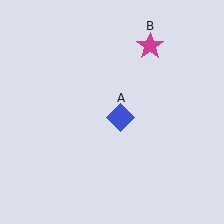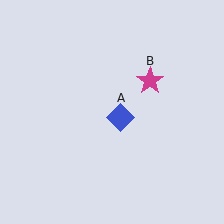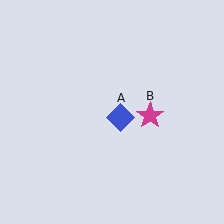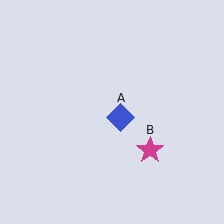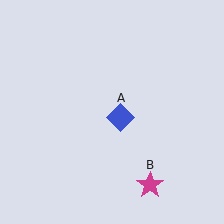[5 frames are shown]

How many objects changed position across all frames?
1 object changed position: magenta star (object B).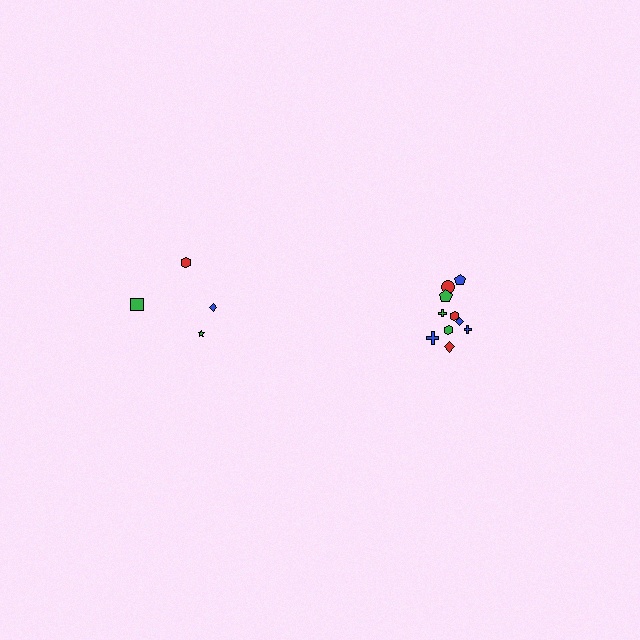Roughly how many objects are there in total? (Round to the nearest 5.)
Roughly 15 objects in total.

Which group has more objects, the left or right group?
The right group.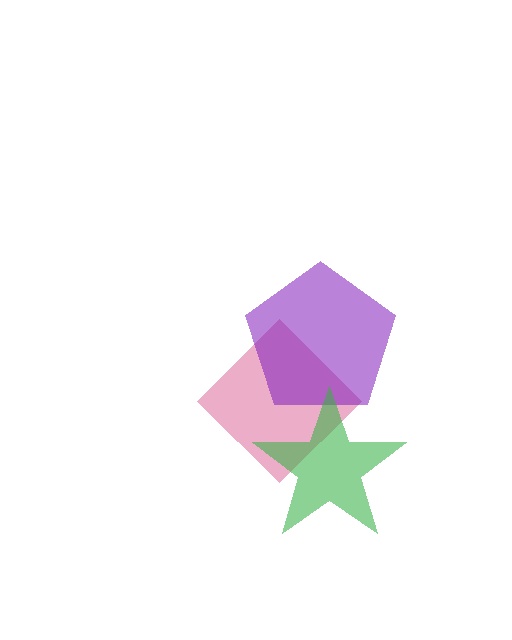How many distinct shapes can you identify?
There are 3 distinct shapes: a pink diamond, a purple pentagon, a green star.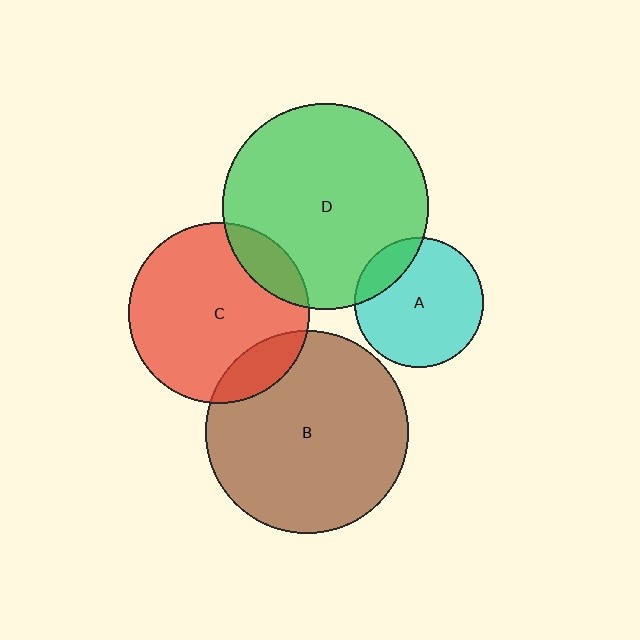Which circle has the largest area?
Circle D (green).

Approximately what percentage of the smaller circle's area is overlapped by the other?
Approximately 15%.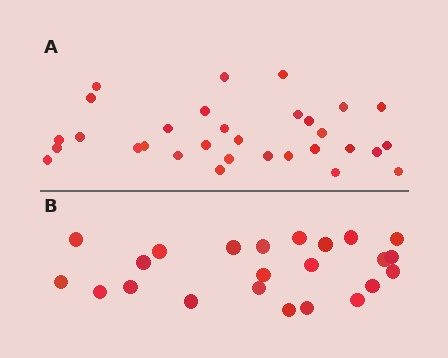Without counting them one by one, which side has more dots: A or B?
Region A (the top region) has more dots.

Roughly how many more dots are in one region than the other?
Region A has roughly 8 or so more dots than region B.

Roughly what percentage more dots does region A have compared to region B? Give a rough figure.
About 35% more.